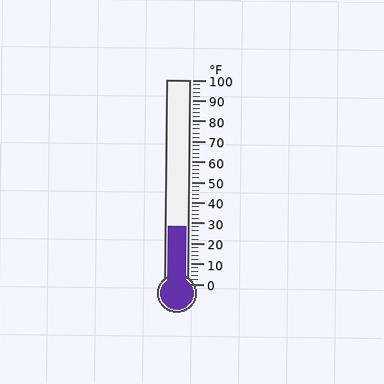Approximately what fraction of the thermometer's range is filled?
The thermometer is filled to approximately 30% of its range.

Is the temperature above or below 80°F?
The temperature is below 80°F.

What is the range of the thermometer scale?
The thermometer scale ranges from 0°F to 100°F.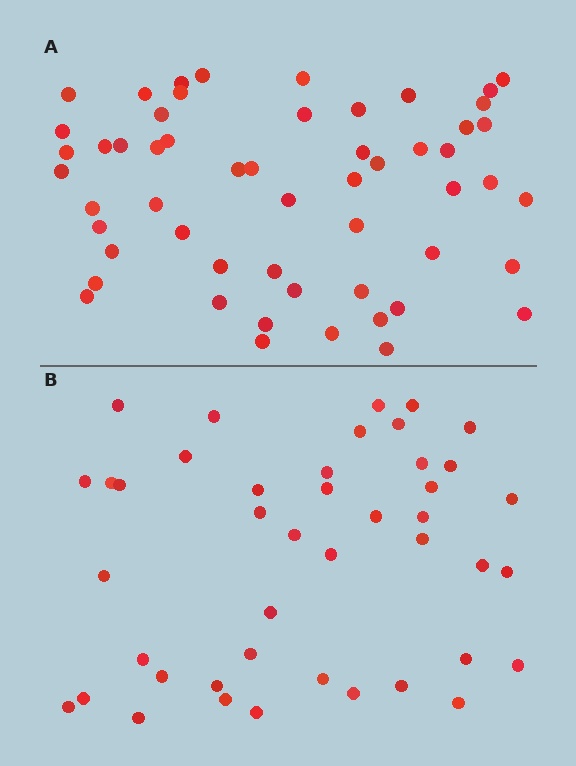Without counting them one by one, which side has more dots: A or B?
Region A (the top region) has more dots.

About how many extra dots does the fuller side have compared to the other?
Region A has roughly 12 or so more dots than region B.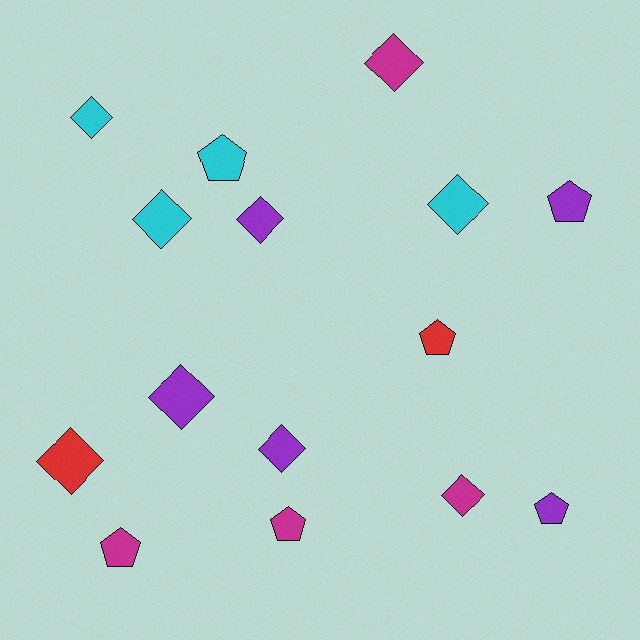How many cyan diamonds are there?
There are 3 cyan diamonds.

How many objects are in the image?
There are 15 objects.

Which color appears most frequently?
Purple, with 5 objects.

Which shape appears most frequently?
Diamond, with 9 objects.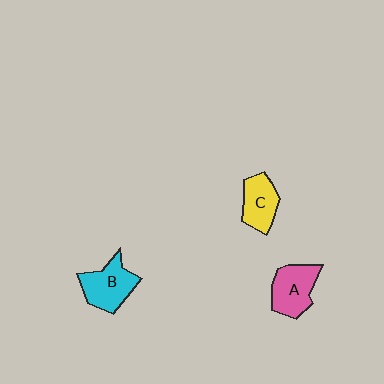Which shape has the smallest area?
Shape C (yellow).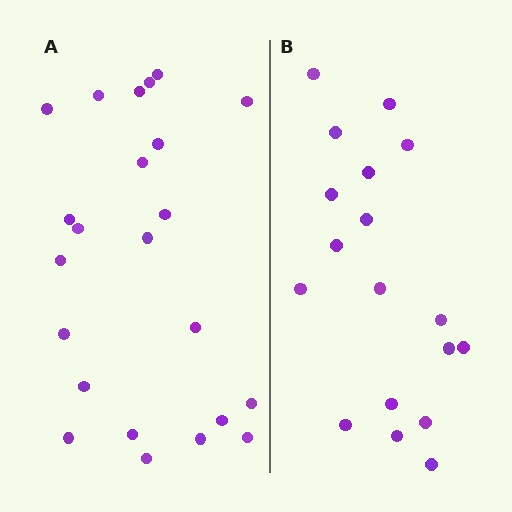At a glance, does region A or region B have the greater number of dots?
Region A (the left region) has more dots.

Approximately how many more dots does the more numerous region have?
Region A has about 5 more dots than region B.